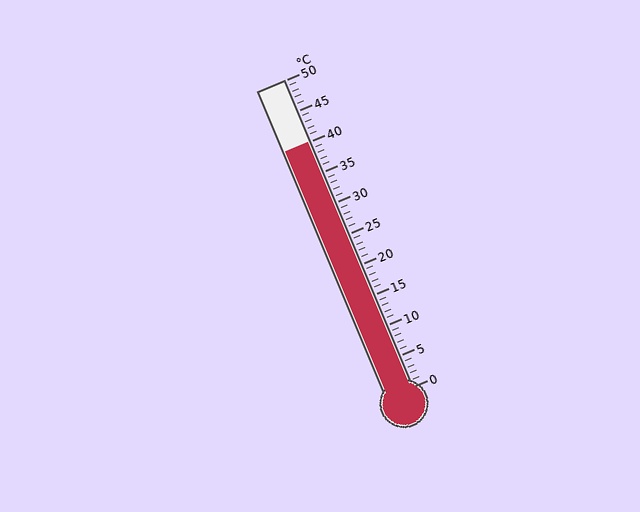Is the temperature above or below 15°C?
The temperature is above 15°C.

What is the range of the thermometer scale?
The thermometer scale ranges from 0°C to 50°C.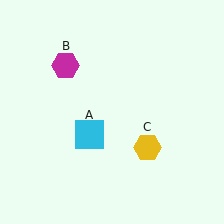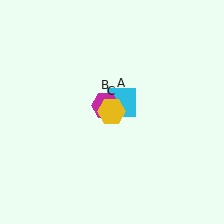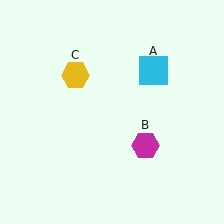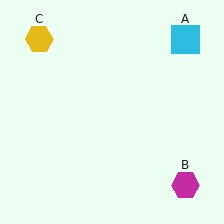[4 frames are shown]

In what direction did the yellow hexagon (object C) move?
The yellow hexagon (object C) moved up and to the left.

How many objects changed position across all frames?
3 objects changed position: cyan square (object A), magenta hexagon (object B), yellow hexagon (object C).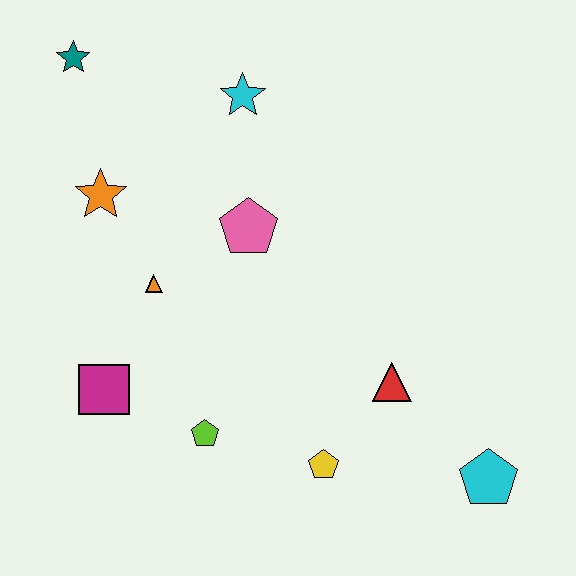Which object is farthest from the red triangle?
The teal star is farthest from the red triangle.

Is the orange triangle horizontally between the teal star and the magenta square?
No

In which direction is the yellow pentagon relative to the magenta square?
The yellow pentagon is to the right of the magenta square.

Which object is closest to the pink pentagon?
The orange triangle is closest to the pink pentagon.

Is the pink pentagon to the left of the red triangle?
Yes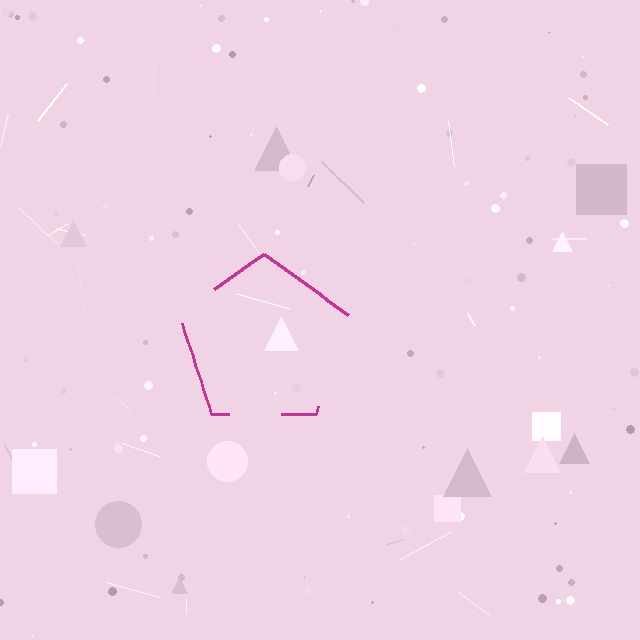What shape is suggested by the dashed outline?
The dashed outline suggests a pentagon.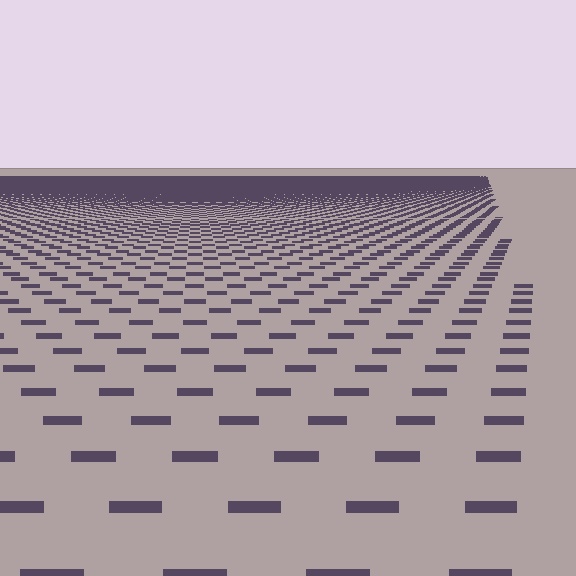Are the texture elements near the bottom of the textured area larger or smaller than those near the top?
Larger. Near the bottom, elements are closer to the viewer and appear at a bigger on-screen size.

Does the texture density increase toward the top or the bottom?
Density increases toward the top.